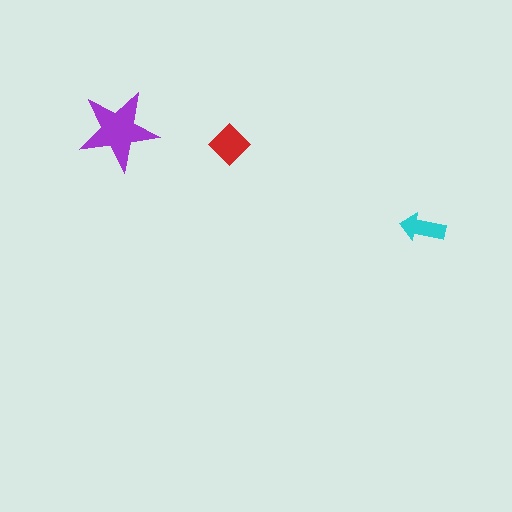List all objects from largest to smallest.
The purple star, the red diamond, the cyan arrow.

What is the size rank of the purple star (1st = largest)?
1st.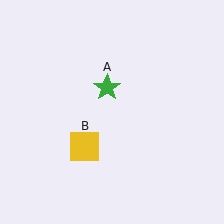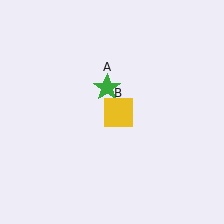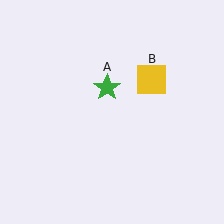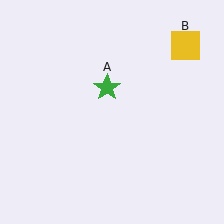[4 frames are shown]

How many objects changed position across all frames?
1 object changed position: yellow square (object B).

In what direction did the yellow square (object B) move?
The yellow square (object B) moved up and to the right.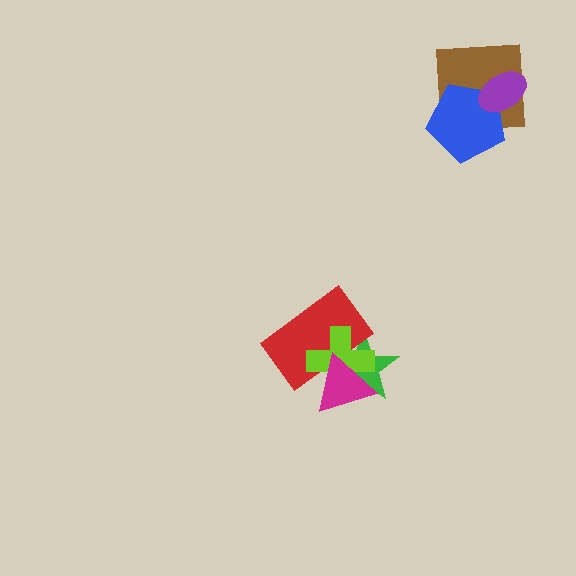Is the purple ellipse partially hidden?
No, no other shape covers it.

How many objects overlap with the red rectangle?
3 objects overlap with the red rectangle.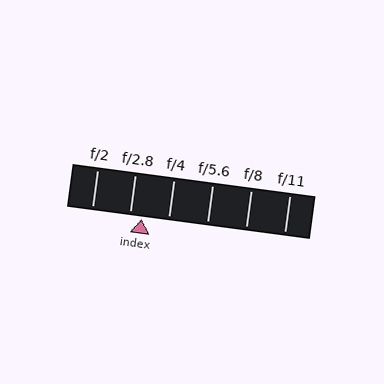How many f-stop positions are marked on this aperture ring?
There are 6 f-stop positions marked.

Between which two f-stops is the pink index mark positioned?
The index mark is between f/2.8 and f/4.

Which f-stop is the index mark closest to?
The index mark is closest to f/2.8.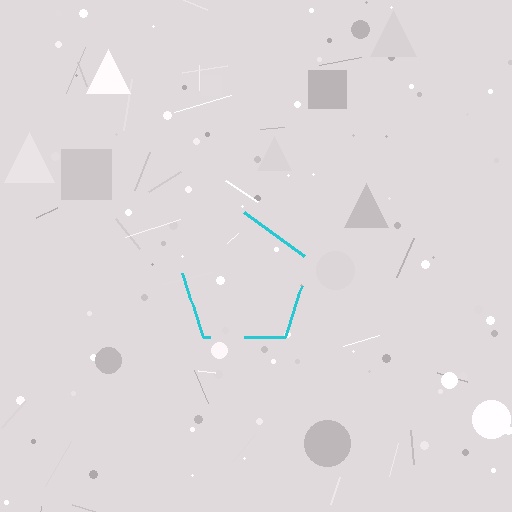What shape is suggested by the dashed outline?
The dashed outline suggests a pentagon.